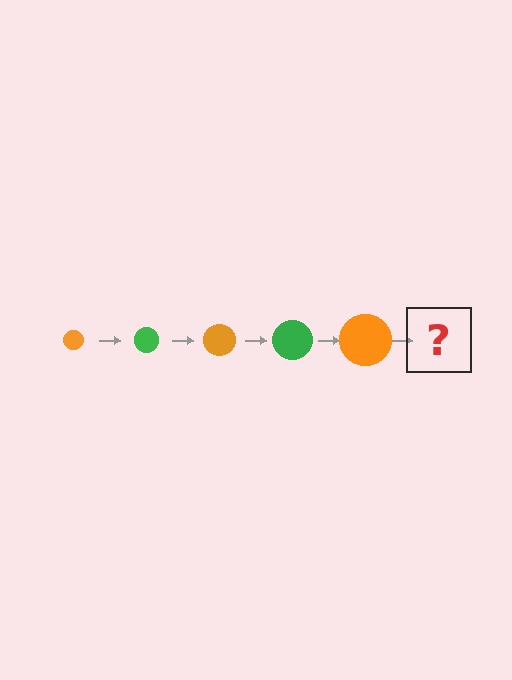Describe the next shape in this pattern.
It should be a green circle, larger than the previous one.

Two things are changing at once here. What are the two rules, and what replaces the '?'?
The two rules are that the circle grows larger each step and the color cycles through orange and green. The '?' should be a green circle, larger than the previous one.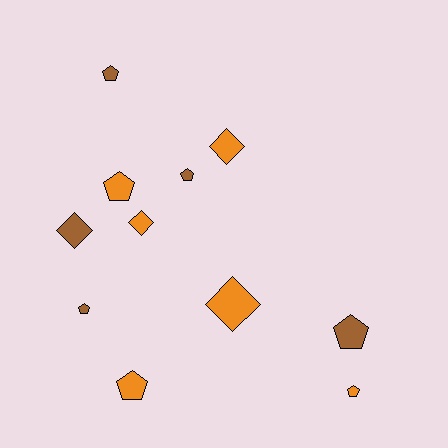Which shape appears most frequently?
Pentagon, with 7 objects.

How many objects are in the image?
There are 11 objects.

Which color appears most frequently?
Orange, with 6 objects.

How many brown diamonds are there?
There is 1 brown diamond.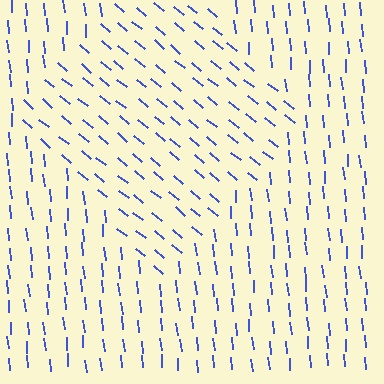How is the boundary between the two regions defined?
The boundary is defined purely by a change in line orientation (approximately 45 degrees difference). All lines are the same color and thickness.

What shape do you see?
I see a diamond.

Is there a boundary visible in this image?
Yes, there is a texture boundary formed by a change in line orientation.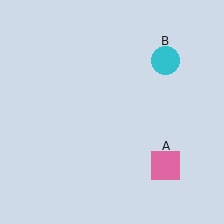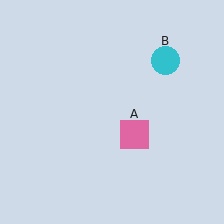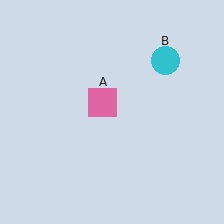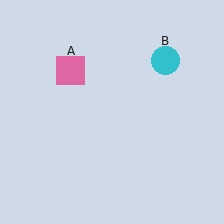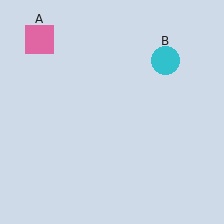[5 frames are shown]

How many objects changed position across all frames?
1 object changed position: pink square (object A).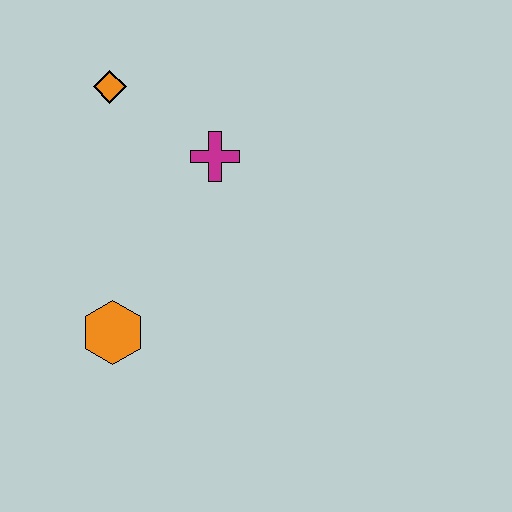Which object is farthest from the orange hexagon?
The orange diamond is farthest from the orange hexagon.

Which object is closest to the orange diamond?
The magenta cross is closest to the orange diamond.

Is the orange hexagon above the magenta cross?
No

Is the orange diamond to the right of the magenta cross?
No